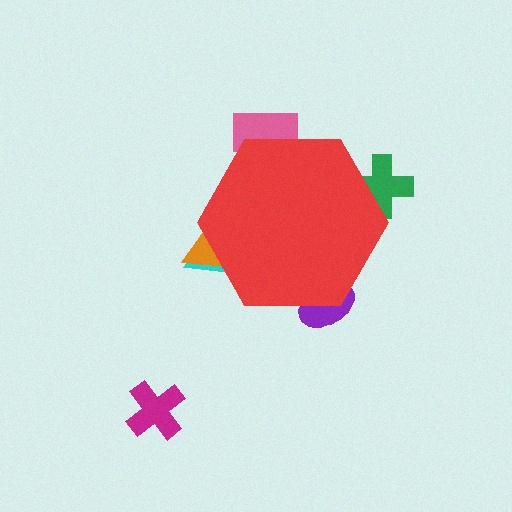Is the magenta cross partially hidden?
No, the magenta cross is fully visible.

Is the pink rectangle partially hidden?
Yes, the pink rectangle is partially hidden behind the red hexagon.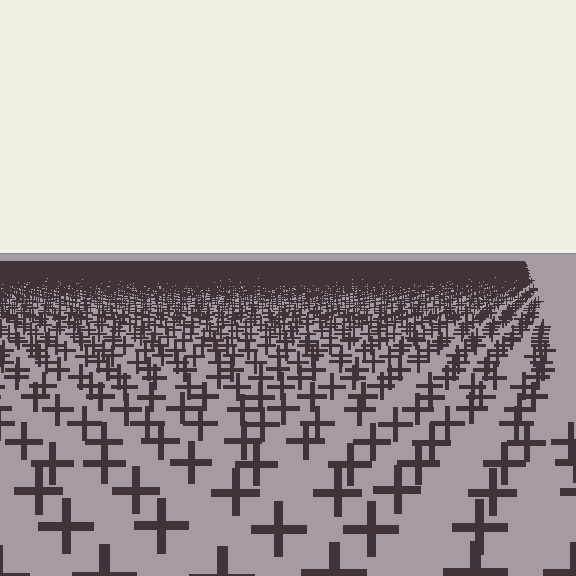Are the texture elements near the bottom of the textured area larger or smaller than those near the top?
Larger. Near the bottom, elements are closer to the viewer and appear at a bigger on-screen size.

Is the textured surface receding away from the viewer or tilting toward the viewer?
The surface is receding away from the viewer. Texture elements get smaller and denser toward the top.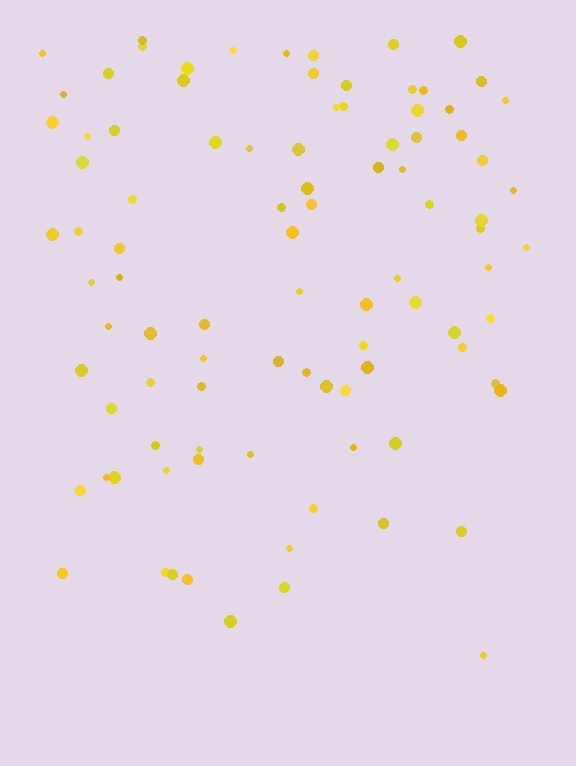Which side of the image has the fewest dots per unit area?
The bottom.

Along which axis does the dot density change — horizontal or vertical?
Vertical.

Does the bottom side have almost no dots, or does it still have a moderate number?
Still a moderate number, just noticeably fewer than the top.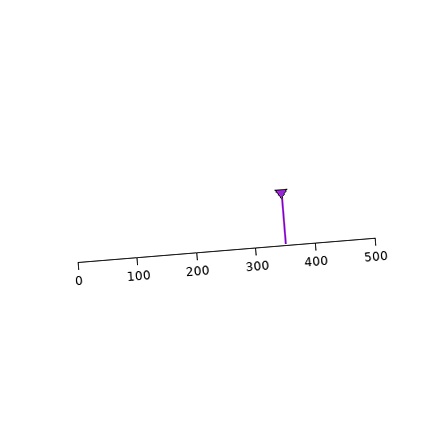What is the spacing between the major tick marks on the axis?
The major ticks are spaced 100 apart.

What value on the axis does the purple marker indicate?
The marker indicates approximately 350.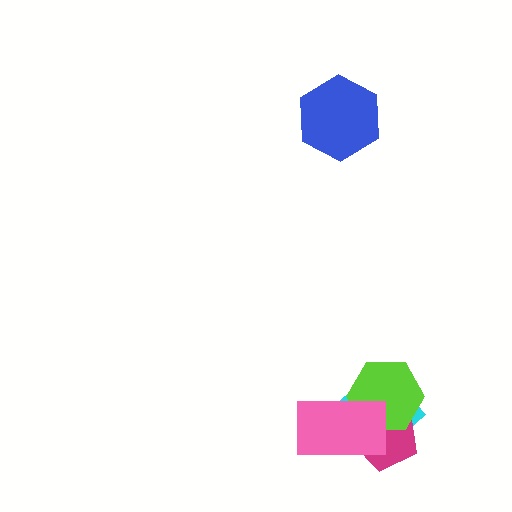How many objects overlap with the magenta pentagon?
3 objects overlap with the magenta pentagon.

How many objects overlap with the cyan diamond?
3 objects overlap with the cyan diamond.